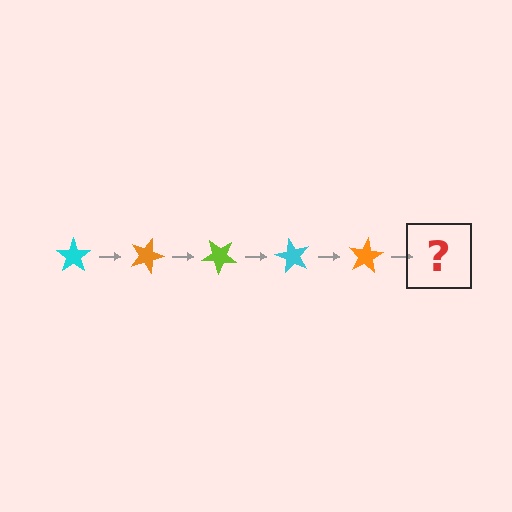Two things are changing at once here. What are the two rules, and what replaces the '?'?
The two rules are that it rotates 20 degrees each step and the color cycles through cyan, orange, and lime. The '?' should be a lime star, rotated 100 degrees from the start.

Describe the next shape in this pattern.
It should be a lime star, rotated 100 degrees from the start.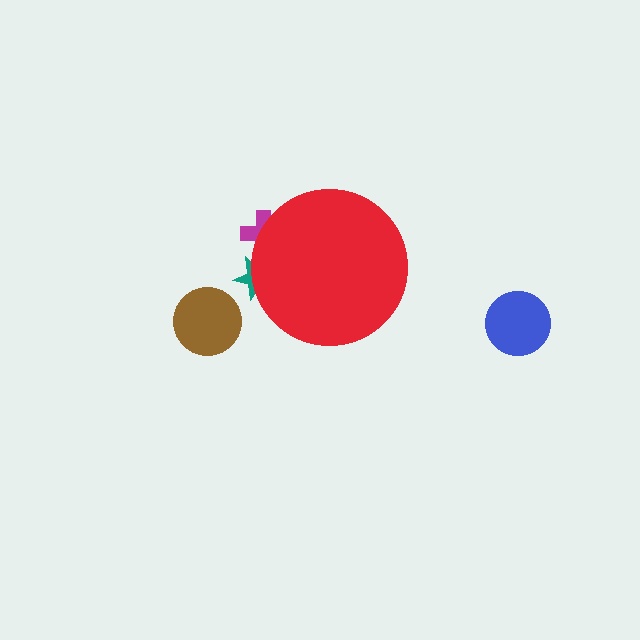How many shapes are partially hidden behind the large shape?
2 shapes are partially hidden.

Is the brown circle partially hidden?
No, the brown circle is fully visible.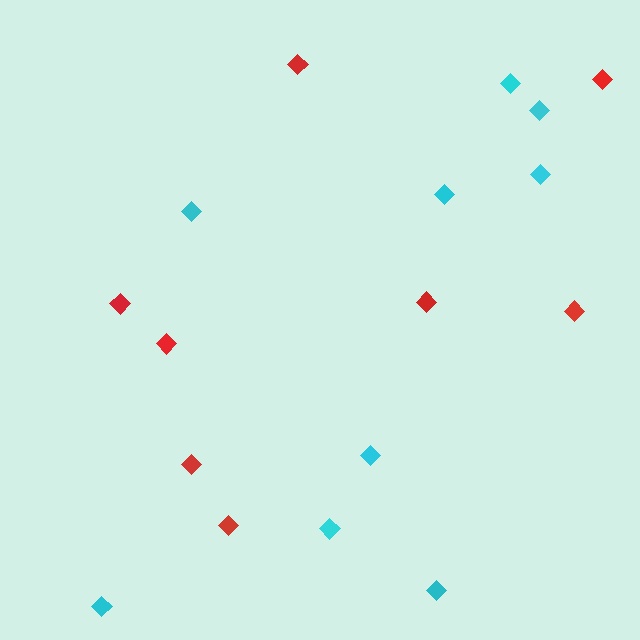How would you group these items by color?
There are 2 groups: one group of cyan diamonds (9) and one group of red diamonds (8).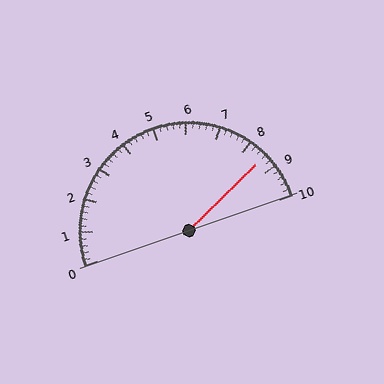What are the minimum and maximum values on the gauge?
The gauge ranges from 0 to 10.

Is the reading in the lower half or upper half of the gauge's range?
The reading is in the upper half of the range (0 to 10).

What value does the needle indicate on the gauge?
The needle indicates approximately 8.6.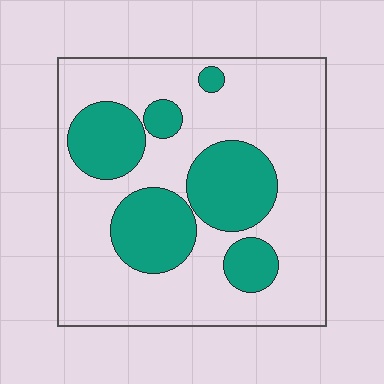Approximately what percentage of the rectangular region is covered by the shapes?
Approximately 30%.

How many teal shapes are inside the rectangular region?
6.